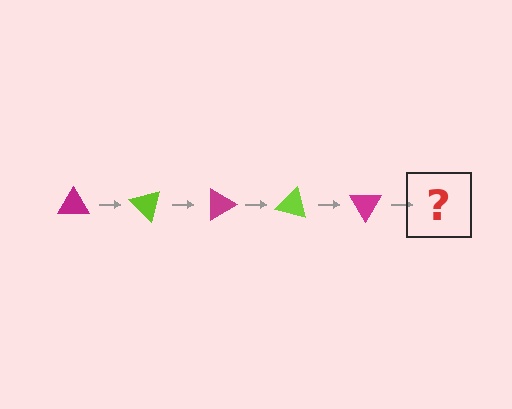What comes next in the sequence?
The next element should be a lime triangle, rotated 225 degrees from the start.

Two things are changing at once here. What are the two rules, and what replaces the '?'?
The two rules are that it rotates 45 degrees each step and the color cycles through magenta and lime. The '?' should be a lime triangle, rotated 225 degrees from the start.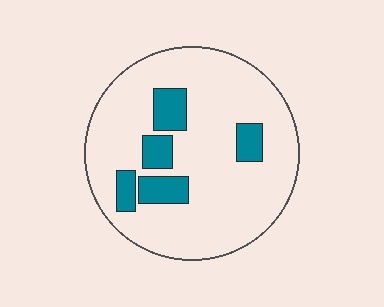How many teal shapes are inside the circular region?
5.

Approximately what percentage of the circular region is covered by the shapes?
Approximately 15%.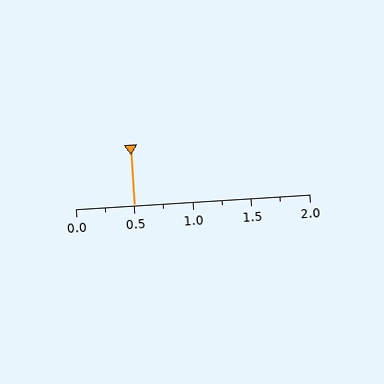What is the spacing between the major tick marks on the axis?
The major ticks are spaced 0.5 apart.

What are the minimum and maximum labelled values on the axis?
The axis runs from 0.0 to 2.0.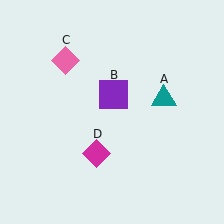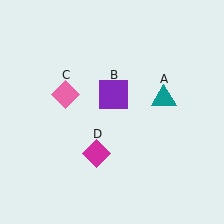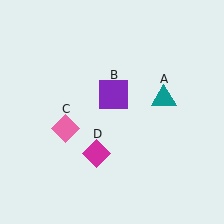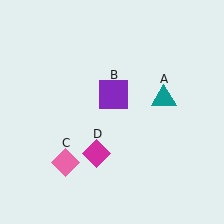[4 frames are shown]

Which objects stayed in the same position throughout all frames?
Teal triangle (object A) and purple square (object B) and magenta diamond (object D) remained stationary.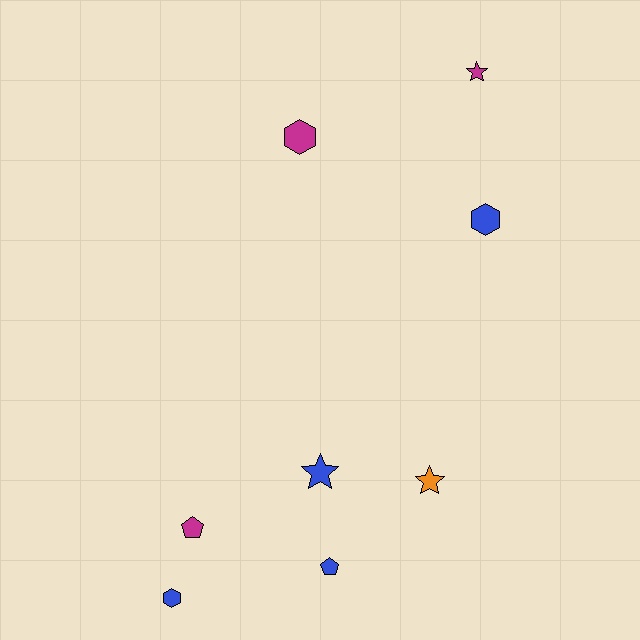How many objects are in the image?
There are 8 objects.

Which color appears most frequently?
Blue, with 4 objects.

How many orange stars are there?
There is 1 orange star.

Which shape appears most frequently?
Star, with 3 objects.